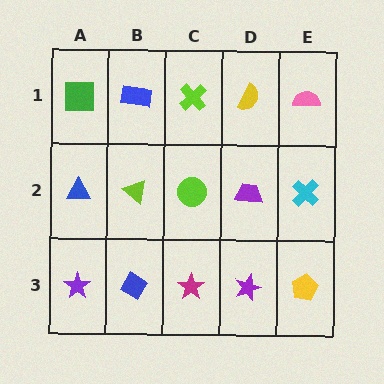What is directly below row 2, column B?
A blue diamond.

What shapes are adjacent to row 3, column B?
A lime triangle (row 2, column B), a purple star (row 3, column A), a magenta star (row 3, column C).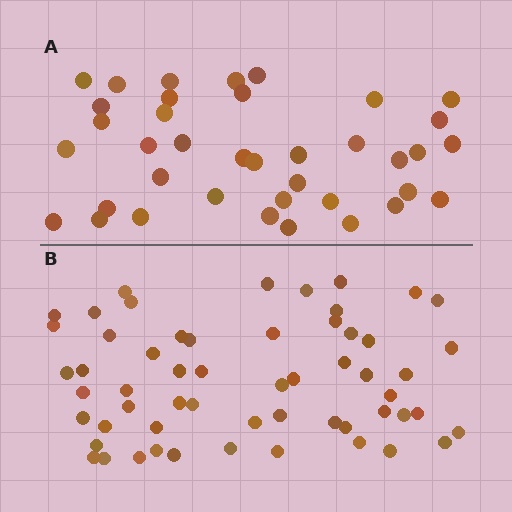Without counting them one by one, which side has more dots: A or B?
Region B (the bottom region) has more dots.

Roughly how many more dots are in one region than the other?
Region B has approximately 20 more dots than region A.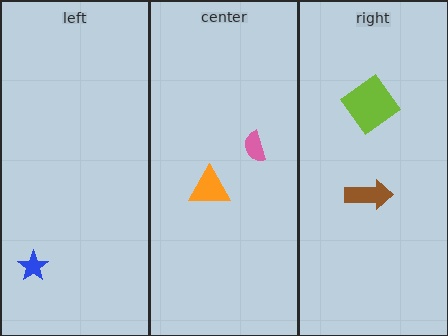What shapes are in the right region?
The lime diamond, the brown arrow.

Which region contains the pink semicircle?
The center region.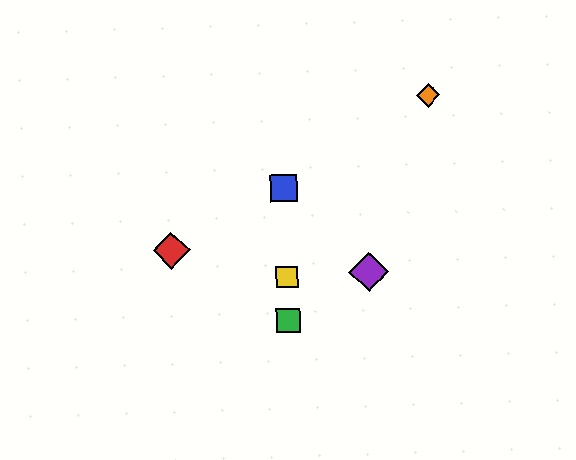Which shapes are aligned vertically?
The blue square, the green square, the yellow square are aligned vertically.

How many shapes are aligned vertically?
3 shapes (the blue square, the green square, the yellow square) are aligned vertically.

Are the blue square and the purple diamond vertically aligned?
No, the blue square is at x≈284 and the purple diamond is at x≈369.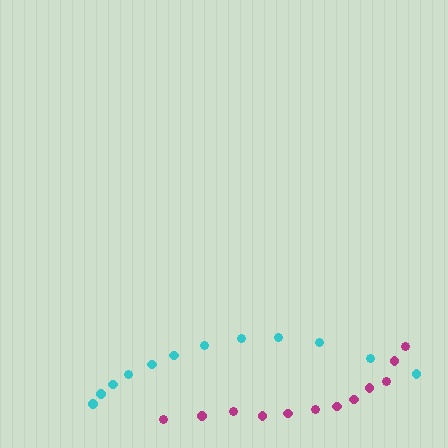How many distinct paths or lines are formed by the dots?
There are 2 distinct paths.